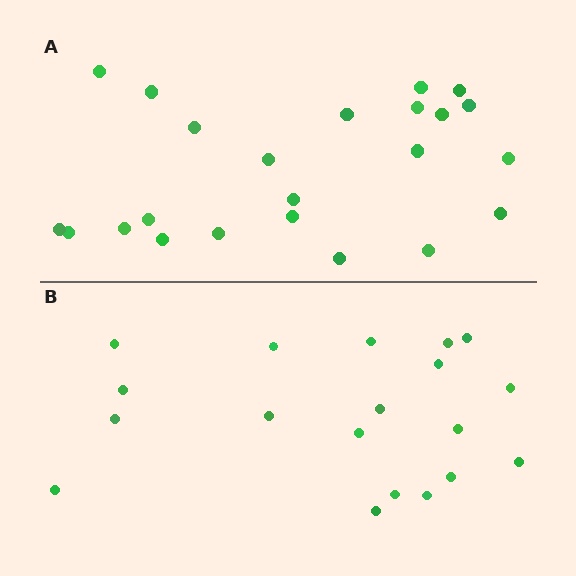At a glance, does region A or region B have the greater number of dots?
Region A (the top region) has more dots.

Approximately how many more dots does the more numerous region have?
Region A has about 4 more dots than region B.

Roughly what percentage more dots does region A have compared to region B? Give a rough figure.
About 20% more.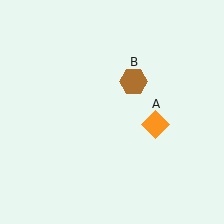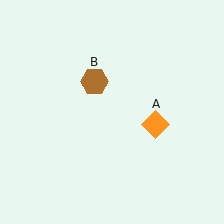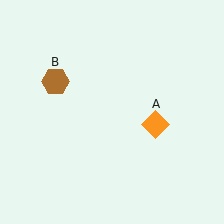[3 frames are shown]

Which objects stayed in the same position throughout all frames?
Orange diamond (object A) remained stationary.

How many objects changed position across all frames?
1 object changed position: brown hexagon (object B).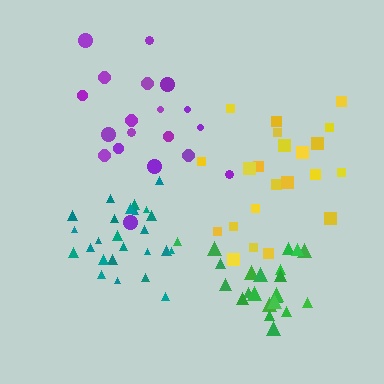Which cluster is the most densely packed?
Teal.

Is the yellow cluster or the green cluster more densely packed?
Green.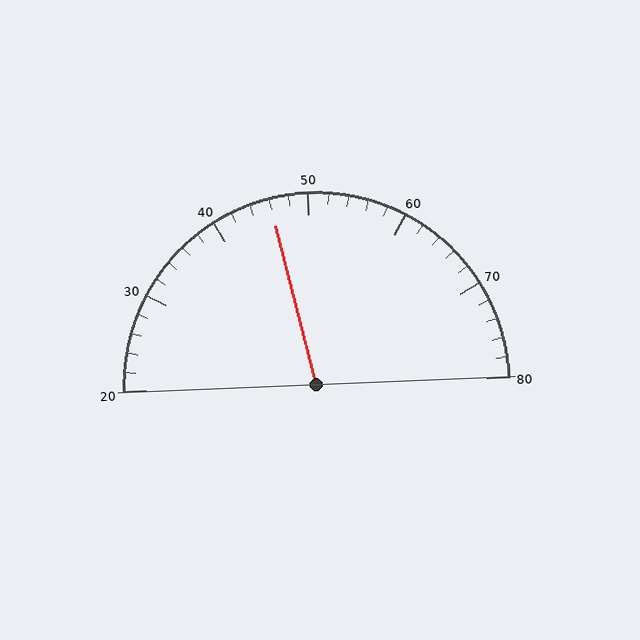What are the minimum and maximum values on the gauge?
The gauge ranges from 20 to 80.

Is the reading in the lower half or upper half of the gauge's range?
The reading is in the lower half of the range (20 to 80).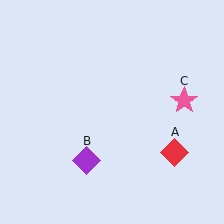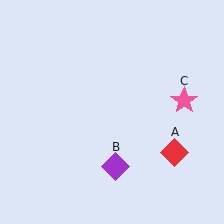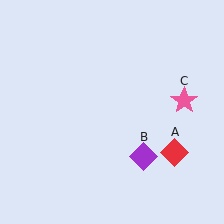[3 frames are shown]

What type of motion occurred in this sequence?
The purple diamond (object B) rotated counterclockwise around the center of the scene.